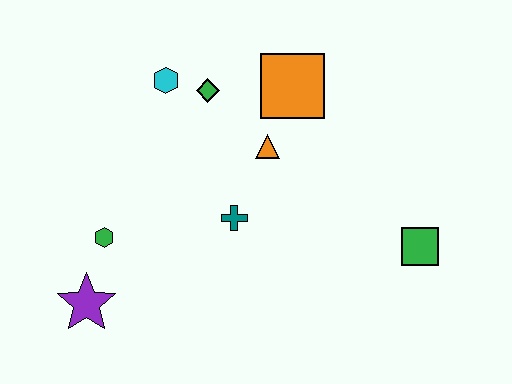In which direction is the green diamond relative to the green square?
The green diamond is to the left of the green square.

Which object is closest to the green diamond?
The cyan hexagon is closest to the green diamond.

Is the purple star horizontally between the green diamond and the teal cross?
No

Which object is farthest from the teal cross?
The green square is farthest from the teal cross.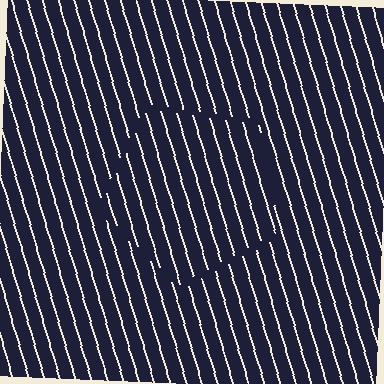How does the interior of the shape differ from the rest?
The interior of the shape contains the same grating, shifted by half a period — the contour is defined by the phase discontinuity where line-ends from the inner and outer gratings abut.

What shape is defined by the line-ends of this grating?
An illusory pentagon. The interior of the shape contains the same grating, shifted by half a period — the contour is defined by the phase discontinuity where line-ends from the inner and outer gratings abut.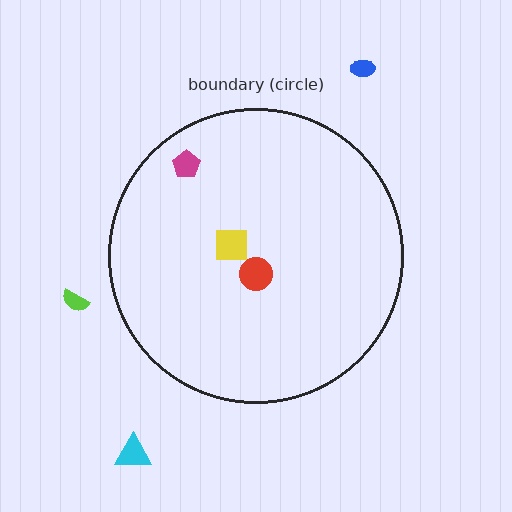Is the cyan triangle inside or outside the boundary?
Outside.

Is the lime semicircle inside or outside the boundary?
Outside.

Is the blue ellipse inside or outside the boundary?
Outside.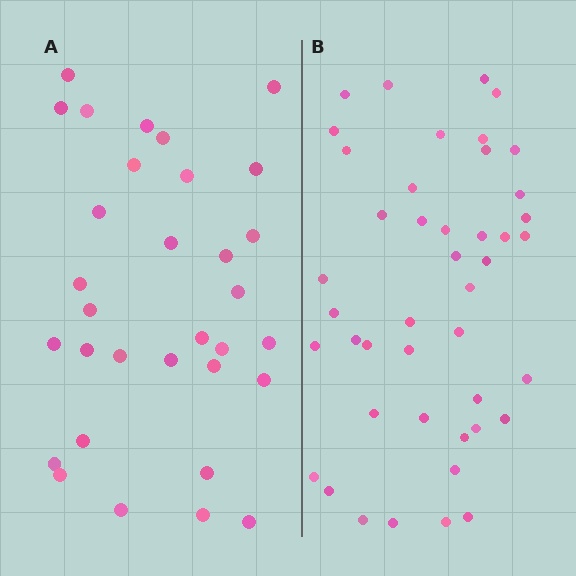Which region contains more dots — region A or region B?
Region B (the right region) has more dots.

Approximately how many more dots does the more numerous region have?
Region B has roughly 12 or so more dots than region A.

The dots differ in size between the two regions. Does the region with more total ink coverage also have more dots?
No. Region A has more total ink coverage because its dots are larger, but region B actually contains more individual dots. Total area can be misleading — the number of items is what matters here.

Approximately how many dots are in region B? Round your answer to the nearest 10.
About 40 dots. (The exact count is 44, which rounds to 40.)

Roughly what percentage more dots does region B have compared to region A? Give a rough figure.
About 40% more.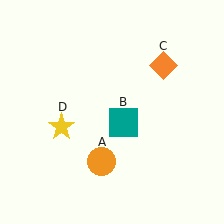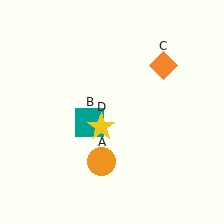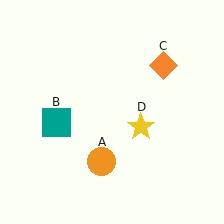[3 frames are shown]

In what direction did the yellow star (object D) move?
The yellow star (object D) moved right.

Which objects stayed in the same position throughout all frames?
Orange circle (object A) and orange diamond (object C) remained stationary.